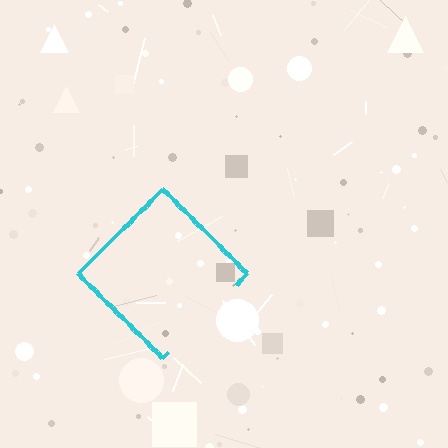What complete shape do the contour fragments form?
The contour fragments form a diamond.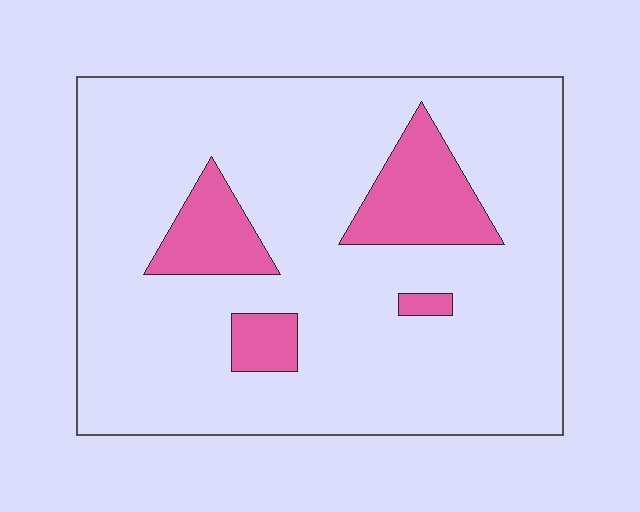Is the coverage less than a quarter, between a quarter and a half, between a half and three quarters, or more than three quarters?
Less than a quarter.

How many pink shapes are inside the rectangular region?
4.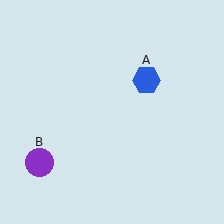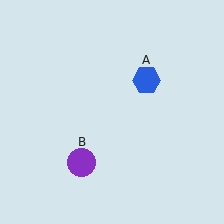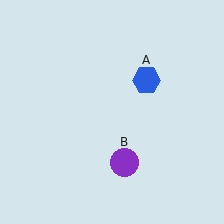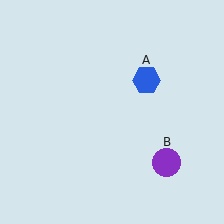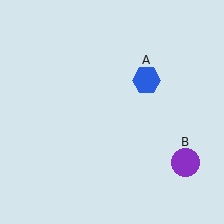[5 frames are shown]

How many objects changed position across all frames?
1 object changed position: purple circle (object B).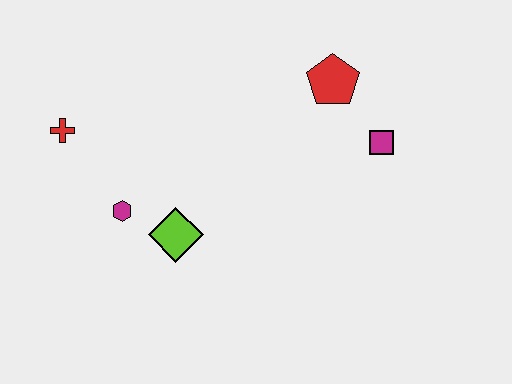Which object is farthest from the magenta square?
The red cross is farthest from the magenta square.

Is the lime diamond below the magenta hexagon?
Yes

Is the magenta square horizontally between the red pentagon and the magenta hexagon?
No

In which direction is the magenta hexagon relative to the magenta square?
The magenta hexagon is to the left of the magenta square.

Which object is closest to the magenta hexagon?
The lime diamond is closest to the magenta hexagon.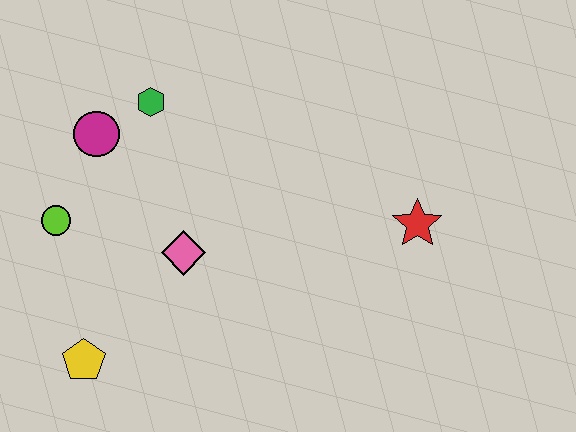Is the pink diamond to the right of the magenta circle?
Yes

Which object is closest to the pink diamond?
The lime circle is closest to the pink diamond.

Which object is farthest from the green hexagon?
The red star is farthest from the green hexagon.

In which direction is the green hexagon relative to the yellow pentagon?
The green hexagon is above the yellow pentagon.